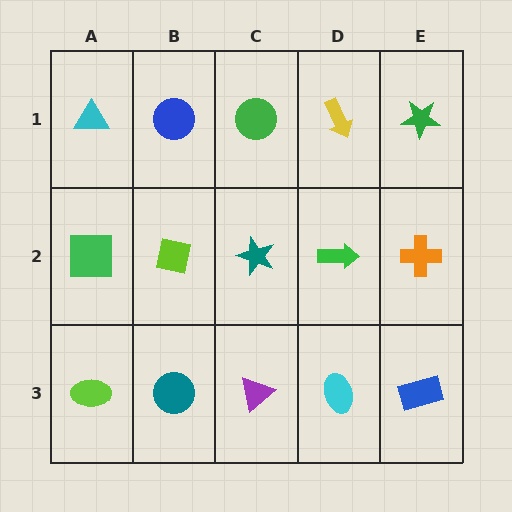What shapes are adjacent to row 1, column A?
A green square (row 2, column A), a blue circle (row 1, column B).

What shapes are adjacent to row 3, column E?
An orange cross (row 2, column E), a cyan ellipse (row 3, column D).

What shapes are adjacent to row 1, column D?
A green arrow (row 2, column D), a green circle (row 1, column C), a green star (row 1, column E).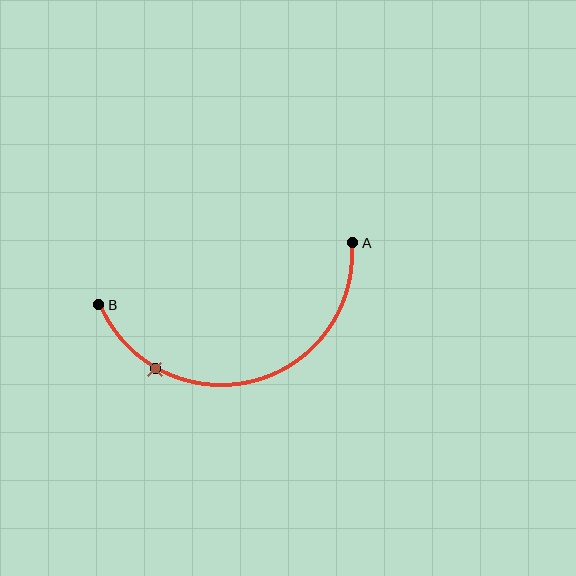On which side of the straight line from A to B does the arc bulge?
The arc bulges below the straight line connecting A and B.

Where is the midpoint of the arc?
The arc midpoint is the point on the curve farthest from the straight line joining A and B. It sits below that line.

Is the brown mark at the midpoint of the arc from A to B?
No. The brown mark lies on the arc but is closer to endpoint B. The arc midpoint would be at the point on the curve equidistant along the arc from both A and B.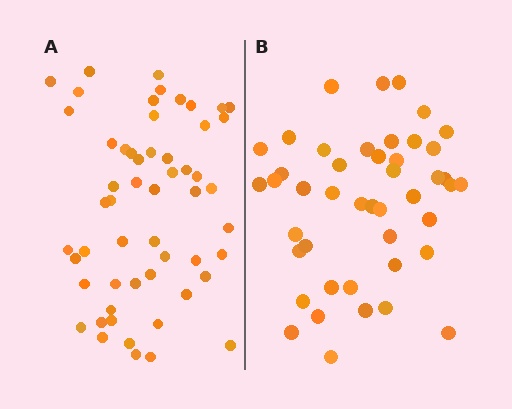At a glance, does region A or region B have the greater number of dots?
Region A (the left region) has more dots.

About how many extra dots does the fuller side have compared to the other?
Region A has roughly 10 or so more dots than region B.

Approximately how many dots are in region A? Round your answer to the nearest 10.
About 60 dots. (The exact count is 55, which rounds to 60.)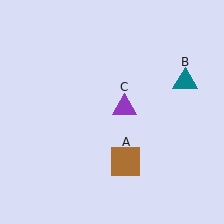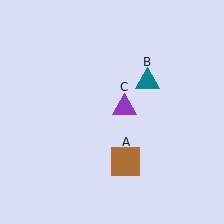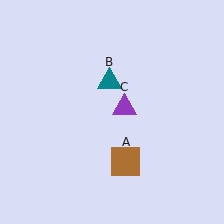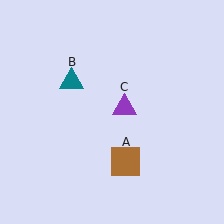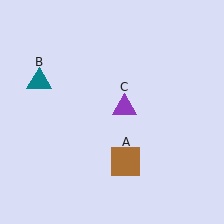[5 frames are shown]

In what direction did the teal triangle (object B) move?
The teal triangle (object B) moved left.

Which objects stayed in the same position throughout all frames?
Brown square (object A) and purple triangle (object C) remained stationary.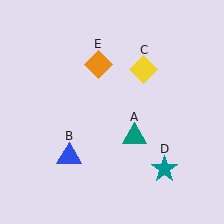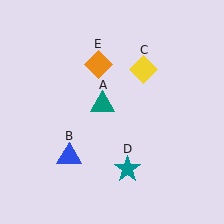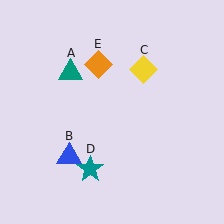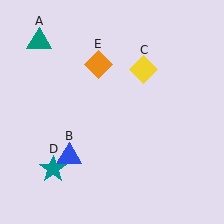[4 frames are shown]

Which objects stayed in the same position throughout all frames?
Blue triangle (object B) and yellow diamond (object C) and orange diamond (object E) remained stationary.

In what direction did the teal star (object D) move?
The teal star (object D) moved left.